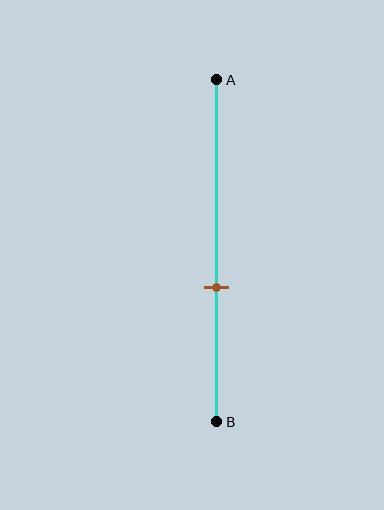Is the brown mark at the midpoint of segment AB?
No, the mark is at about 60% from A, not at the 50% midpoint.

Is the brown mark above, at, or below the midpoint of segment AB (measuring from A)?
The brown mark is below the midpoint of segment AB.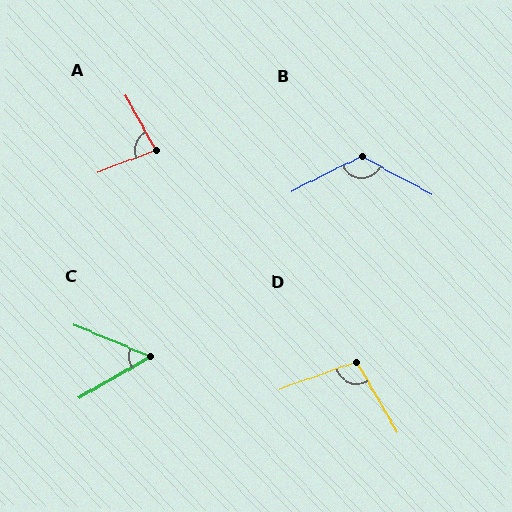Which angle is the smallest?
C, at approximately 52 degrees.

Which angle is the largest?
B, at approximately 125 degrees.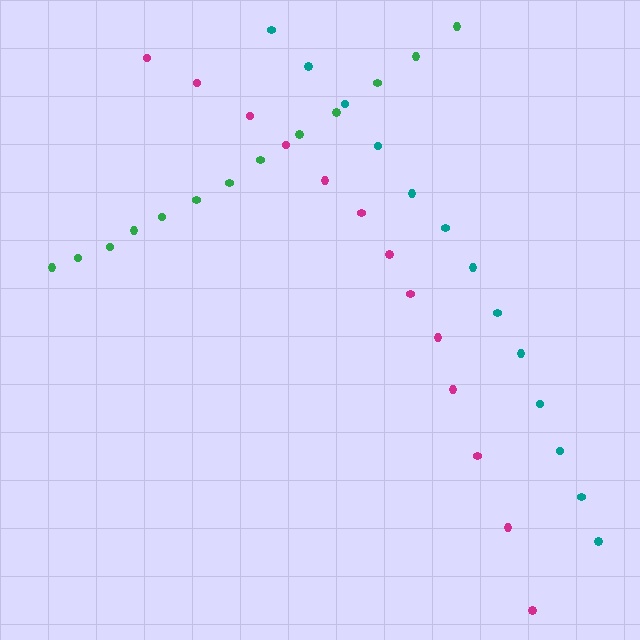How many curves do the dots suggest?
There are 3 distinct paths.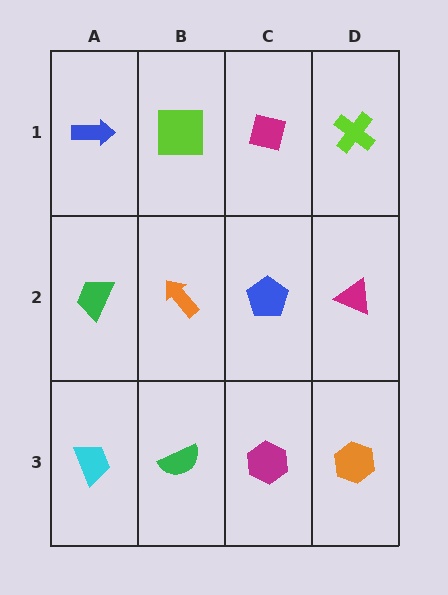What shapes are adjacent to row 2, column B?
A lime square (row 1, column B), a green semicircle (row 3, column B), a green trapezoid (row 2, column A), a blue pentagon (row 2, column C).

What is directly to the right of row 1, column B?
A magenta square.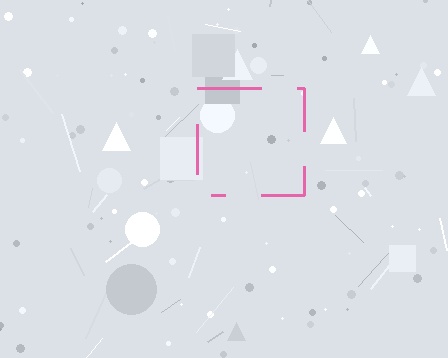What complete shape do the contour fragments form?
The contour fragments form a square.